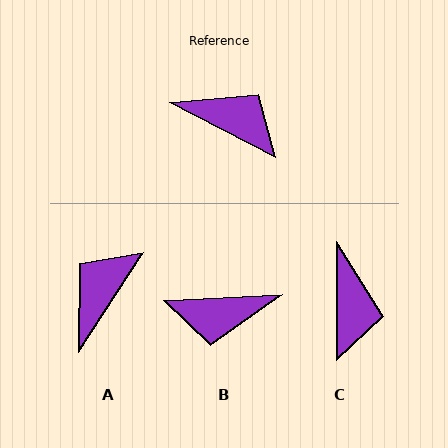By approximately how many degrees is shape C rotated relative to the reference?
Approximately 63 degrees clockwise.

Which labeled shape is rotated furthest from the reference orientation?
B, about 150 degrees away.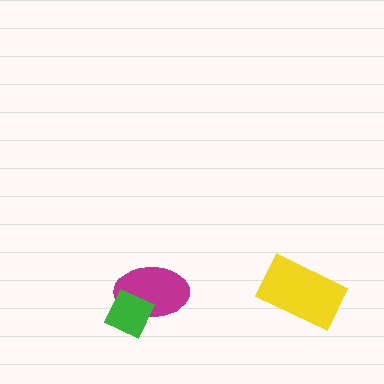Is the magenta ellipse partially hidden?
Yes, it is partially covered by another shape.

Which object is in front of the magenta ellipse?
The green diamond is in front of the magenta ellipse.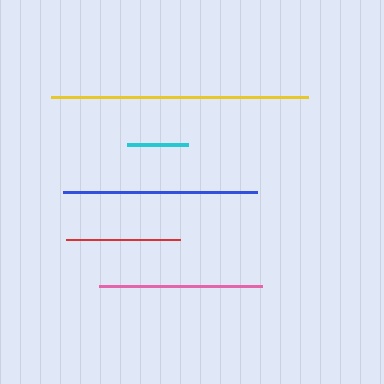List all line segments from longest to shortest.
From longest to shortest: yellow, blue, pink, red, cyan.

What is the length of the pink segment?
The pink segment is approximately 164 pixels long.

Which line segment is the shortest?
The cyan line is the shortest at approximately 62 pixels.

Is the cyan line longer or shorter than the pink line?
The pink line is longer than the cyan line.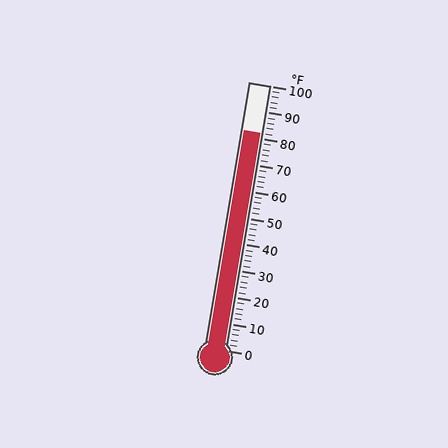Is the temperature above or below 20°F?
The temperature is above 20°F.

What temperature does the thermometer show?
The thermometer shows approximately 82°F.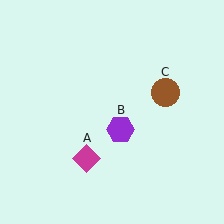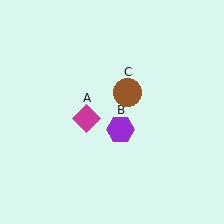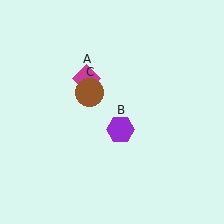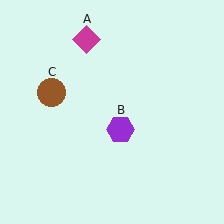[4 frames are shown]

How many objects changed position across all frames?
2 objects changed position: magenta diamond (object A), brown circle (object C).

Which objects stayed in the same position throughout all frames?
Purple hexagon (object B) remained stationary.